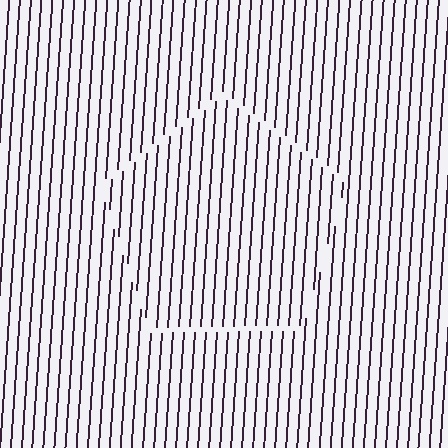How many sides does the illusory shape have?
5 sides — the line-ends trace a pentagon.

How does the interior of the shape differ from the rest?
The interior of the shape contains the same grating, shifted by half a period — the contour is defined by the phase discontinuity where line-ends from the inner and outer gratings abut.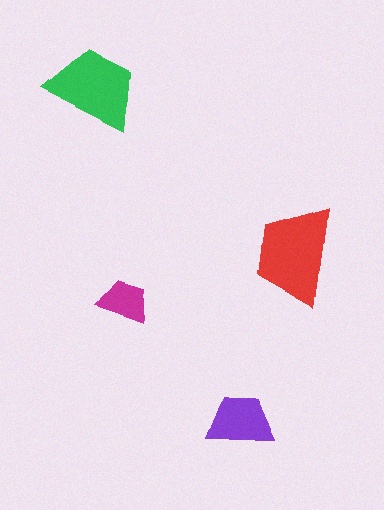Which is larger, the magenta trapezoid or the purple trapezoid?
The purple one.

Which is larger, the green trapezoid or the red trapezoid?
The red one.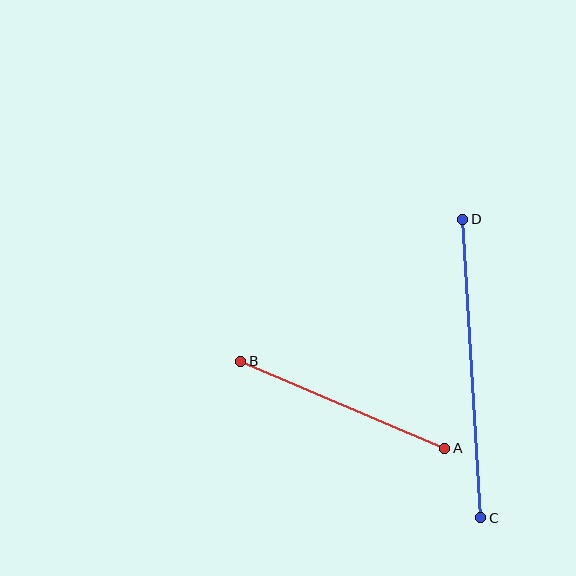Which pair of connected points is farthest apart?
Points C and D are farthest apart.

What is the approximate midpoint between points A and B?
The midpoint is at approximately (343, 405) pixels.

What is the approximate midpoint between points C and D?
The midpoint is at approximately (472, 369) pixels.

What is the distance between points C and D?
The distance is approximately 299 pixels.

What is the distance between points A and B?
The distance is approximately 222 pixels.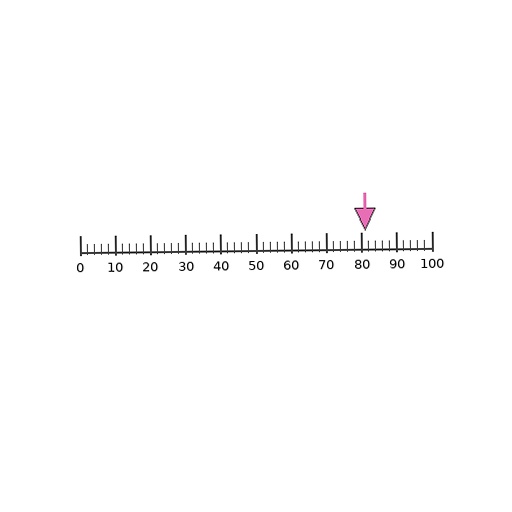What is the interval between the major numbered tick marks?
The major tick marks are spaced 10 units apart.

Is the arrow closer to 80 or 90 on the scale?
The arrow is closer to 80.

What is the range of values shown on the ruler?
The ruler shows values from 0 to 100.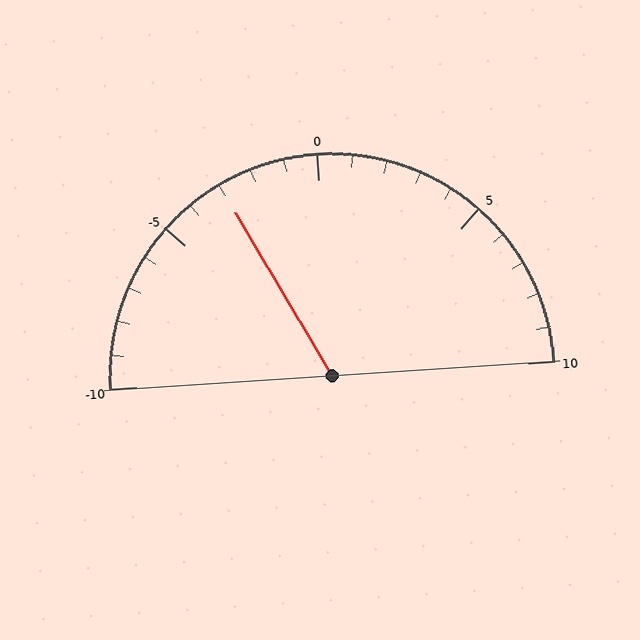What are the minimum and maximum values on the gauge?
The gauge ranges from -10 to 10.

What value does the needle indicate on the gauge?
The needle indicates approximately -3.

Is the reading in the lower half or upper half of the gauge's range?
The reading is in the lower half of the range (-10 to 10).